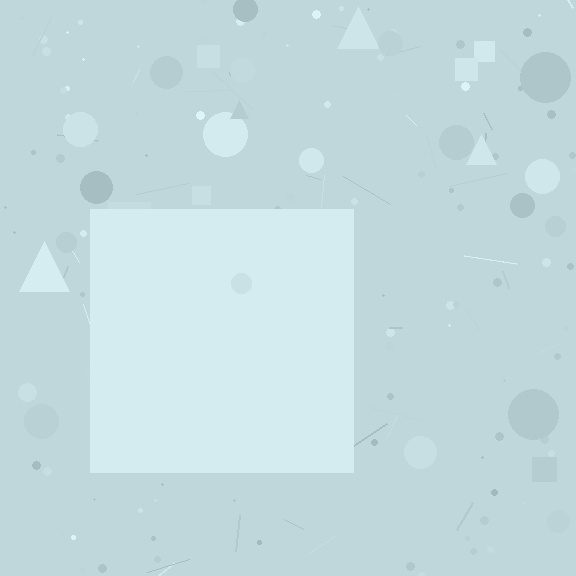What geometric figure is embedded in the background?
A square is embedded in the background.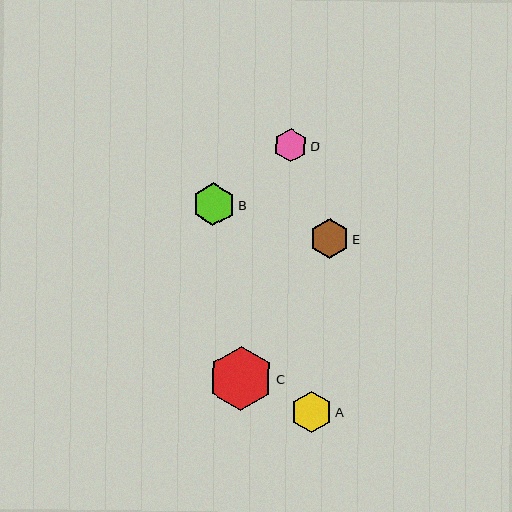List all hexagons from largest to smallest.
From largest to smallest: C, B, A, E, D.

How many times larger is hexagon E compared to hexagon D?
Hexagon E is approximately 1.2 times the size of hexagon D.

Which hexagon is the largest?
Hexagon C is the largest with a size of approximately 64 pixels.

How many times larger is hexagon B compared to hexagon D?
Hexagon B is approximately 1.3 times the size of hexagon D.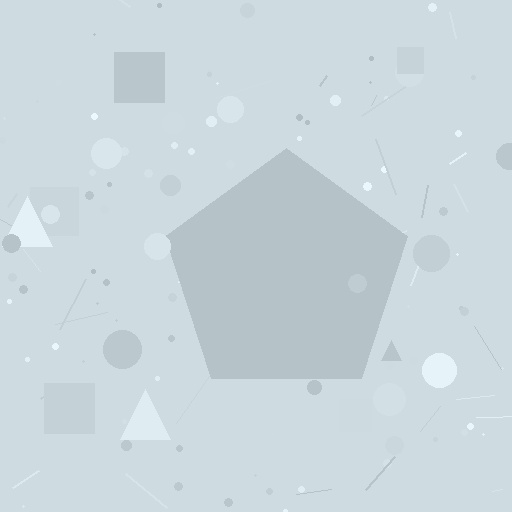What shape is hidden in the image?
A pentagon is hidden in the image.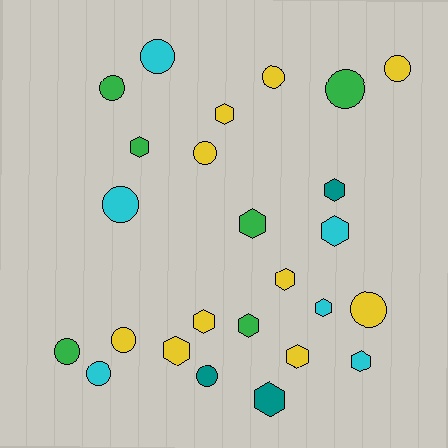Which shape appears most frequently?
Hexagon, with 13 objects.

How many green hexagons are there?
There are 3 green hexagons.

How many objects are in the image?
There are 25 objects.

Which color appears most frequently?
Yellow, with 10 objects.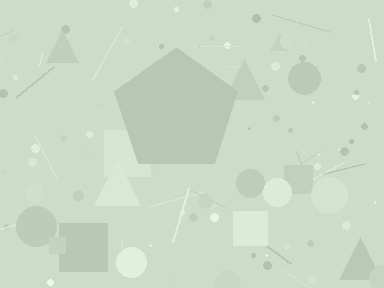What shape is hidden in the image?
A pentagon is hidden in the image.